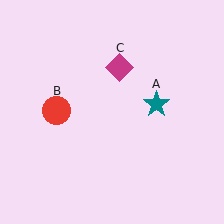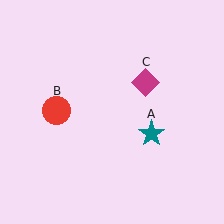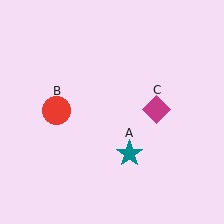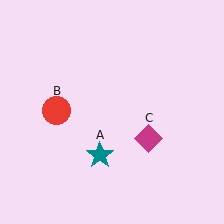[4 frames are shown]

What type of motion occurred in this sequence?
The teal star (object A), magenta diamond (object C) rotated clockwise around the center of the scene.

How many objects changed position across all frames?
2 objects changed position: teal star (object A), magenta diamond (object C).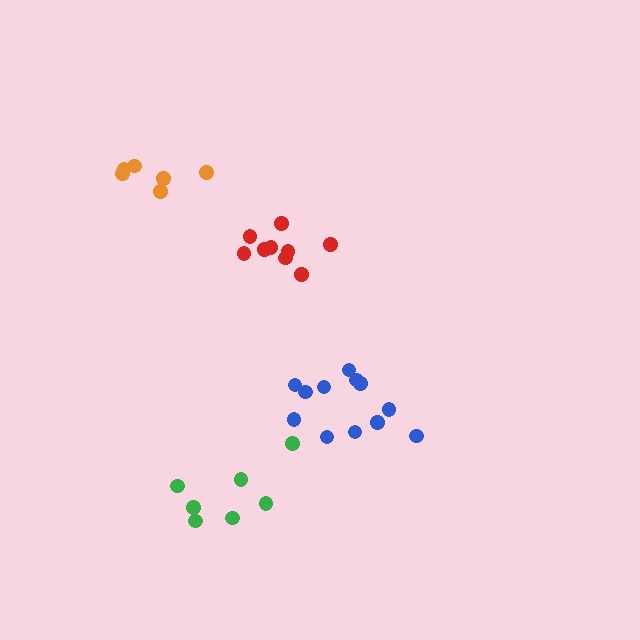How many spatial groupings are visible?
There are 4 spatial groupings.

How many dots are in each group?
Group 1: 9 dots, Group 2: 12 dots, Group 3: 6 dots, Group 4: 7 dots (34 total).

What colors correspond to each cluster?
The clusters are colored: red, blue, orange, green.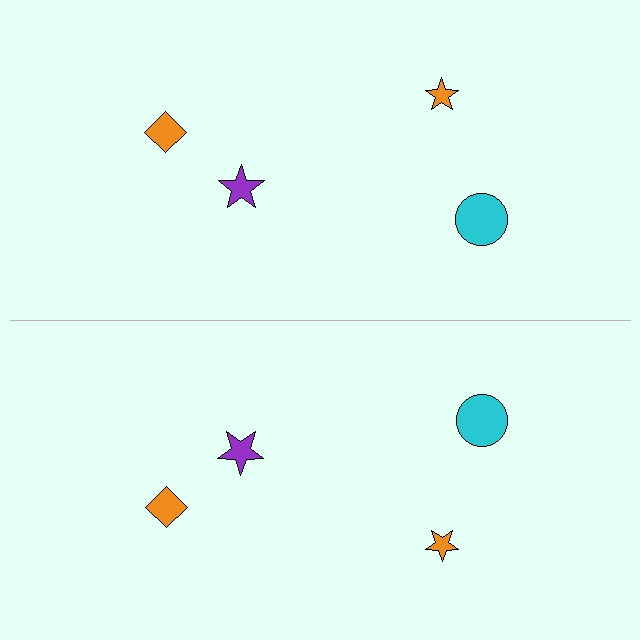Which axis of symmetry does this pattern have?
The pattern has a horizontal axis of symmetry running through the center of the image.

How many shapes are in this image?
There are 8 shapes in this image.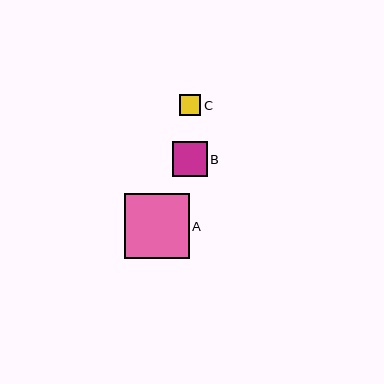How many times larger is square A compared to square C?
Square A is approximately 3.0 times the size of square C.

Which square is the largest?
Square A is the largest with a size of approximately 65 pixels.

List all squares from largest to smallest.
From largest to smallest: A, B, C.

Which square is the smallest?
Square C is the smallest with a size of approximately 21 pixels.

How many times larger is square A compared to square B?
Square A is approximately 1.9 times the size of square B.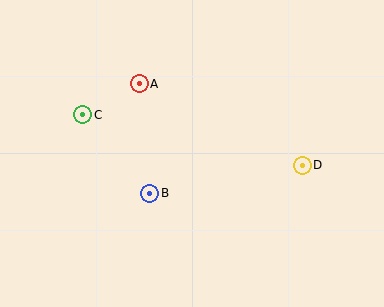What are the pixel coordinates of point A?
Point A is at (139, 84).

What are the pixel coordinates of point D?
Point D is at (302, 165).